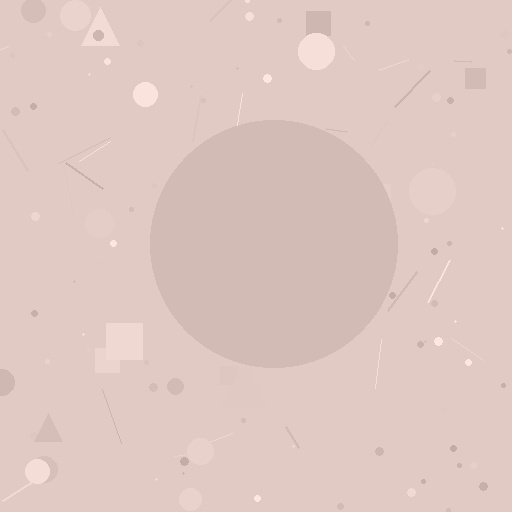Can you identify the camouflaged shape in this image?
The camouflaged shape is a circle.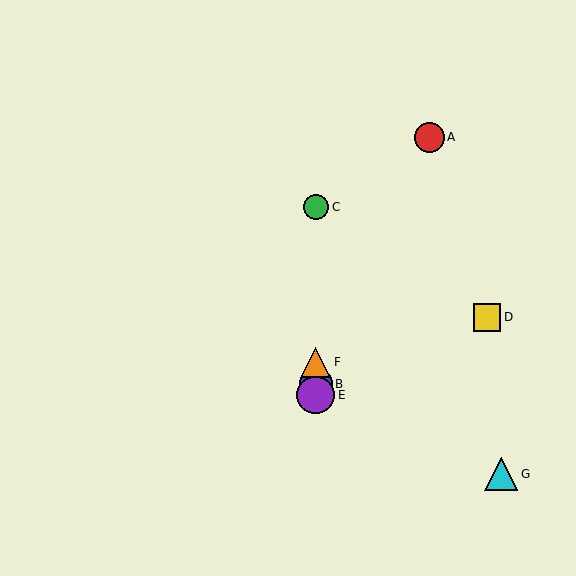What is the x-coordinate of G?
Object G is at x≈501.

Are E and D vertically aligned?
No, E is at x≈316 and D is at x≈487.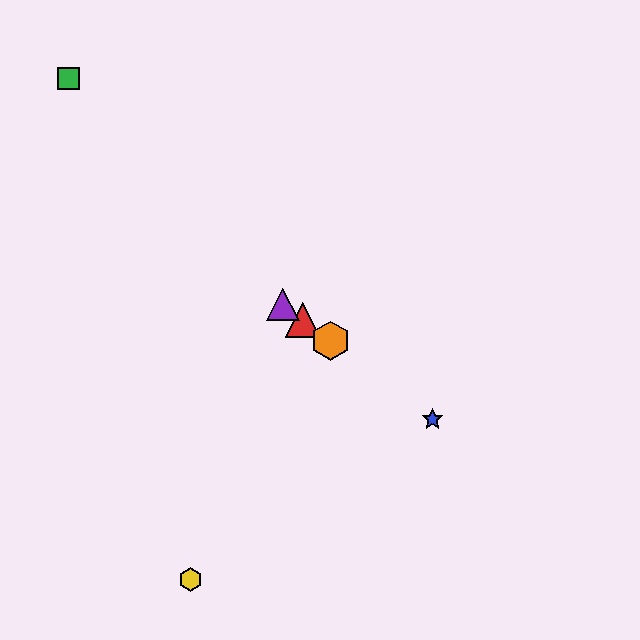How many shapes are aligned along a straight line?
4 shapes (the red triangle, the blue star, the purple triangle, the orange hexagon) are aligned along a straight line.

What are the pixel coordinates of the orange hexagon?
The orange hexagon is at (330, 341).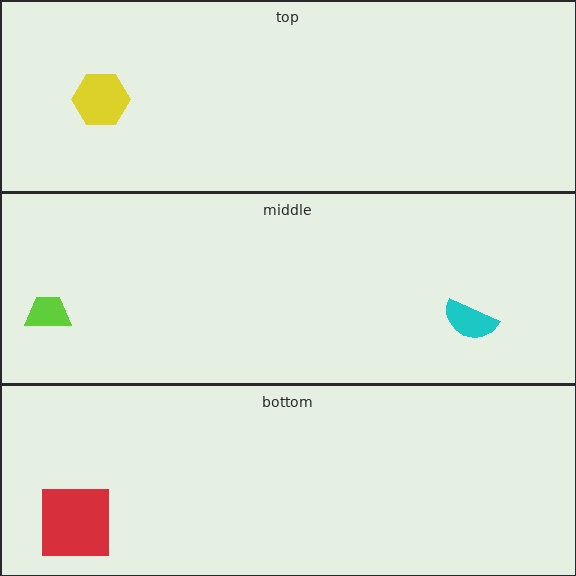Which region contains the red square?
The bottom region.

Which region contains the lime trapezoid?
The middle region.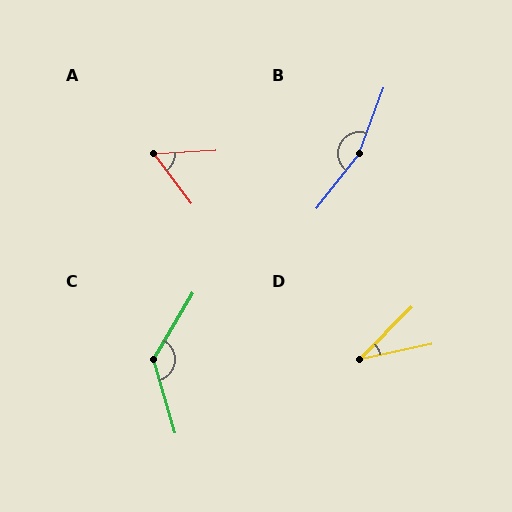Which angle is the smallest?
D, at approximately 33 degrees.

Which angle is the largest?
B, at approximately 162 degrees.